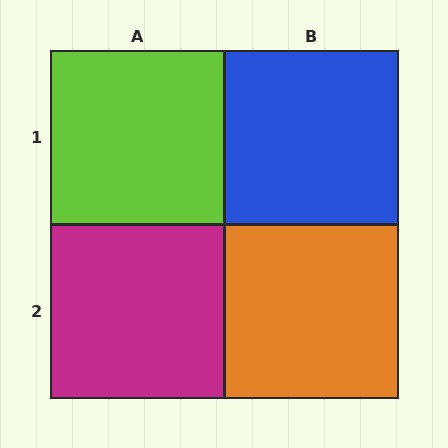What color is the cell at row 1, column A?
Lime.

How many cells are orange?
1 cell is orange.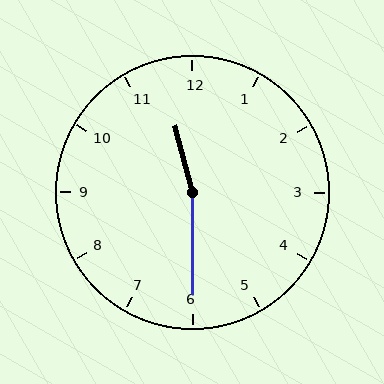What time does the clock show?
11:30.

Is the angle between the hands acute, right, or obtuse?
It is obtuse.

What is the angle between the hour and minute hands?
Approximately 165 degrees.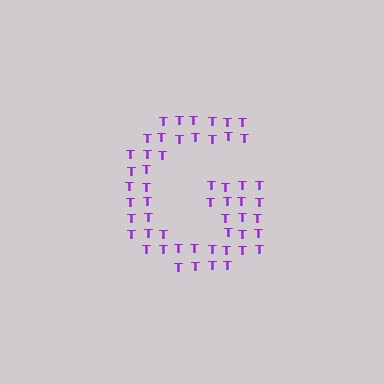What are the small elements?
The small elements are letter T's.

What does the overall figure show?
The overall figure shows the letter G.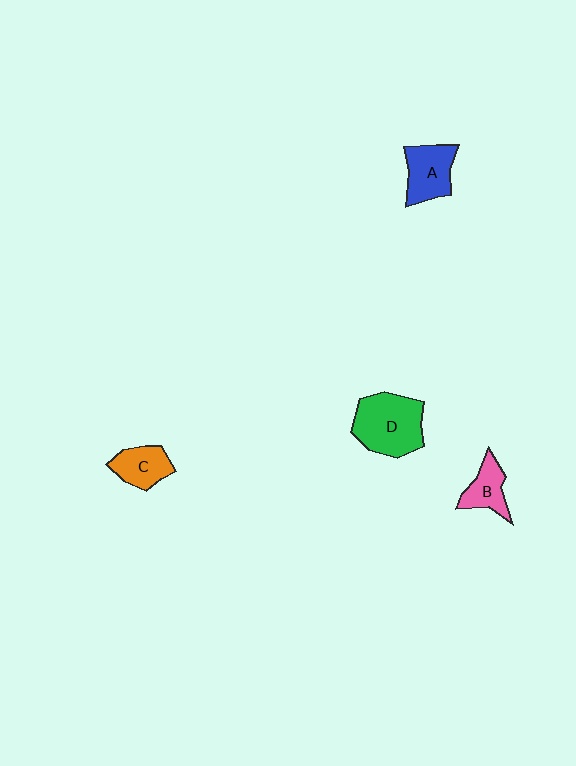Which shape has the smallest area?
Shape B (pink).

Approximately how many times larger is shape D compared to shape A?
Approximately 1.5 times.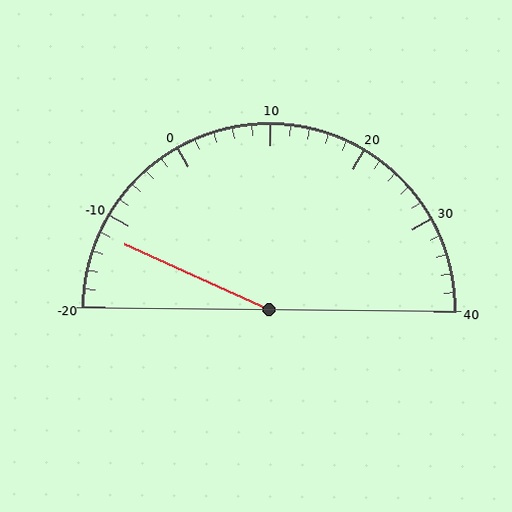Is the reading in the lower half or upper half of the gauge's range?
The reading is in the lower half of the range (-20 to 40).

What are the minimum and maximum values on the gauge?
The gauge ranges from -20 to 40.